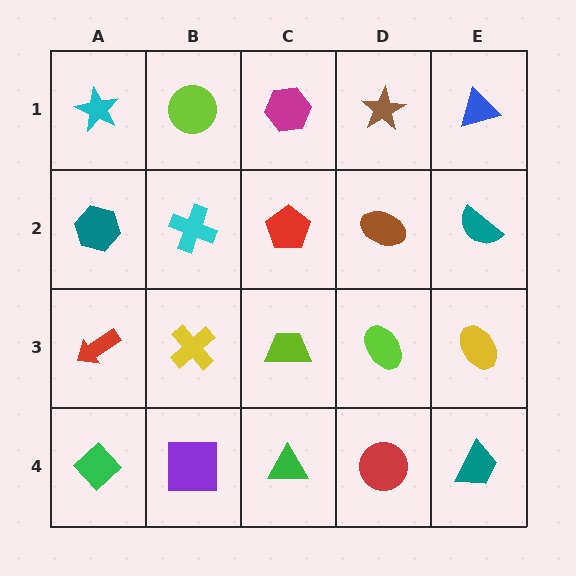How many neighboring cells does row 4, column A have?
2.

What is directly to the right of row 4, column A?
A purple square.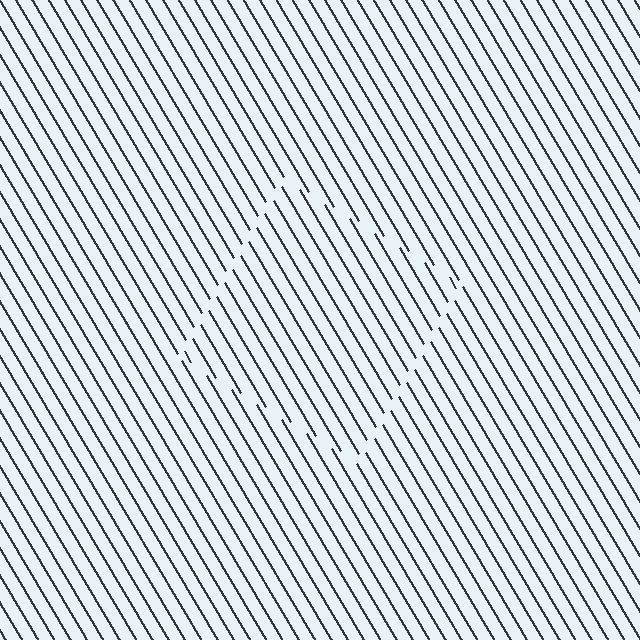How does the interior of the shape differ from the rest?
The interior of the shape contains the same grating, shifted by half a period — the contour is defined by the phase discontinuity where line-ends from the inner and outer gratings abut.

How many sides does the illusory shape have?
4 sides — the line-ends trace a square.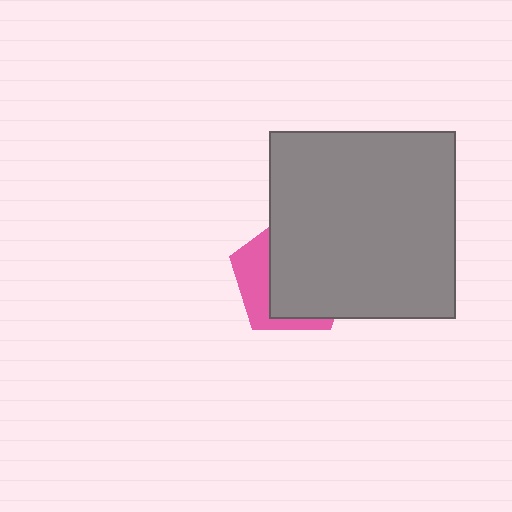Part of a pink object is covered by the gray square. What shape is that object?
It is a pentagon.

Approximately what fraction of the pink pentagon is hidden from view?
Roughly 68% of the pink pentagon is hidden behind the gray square.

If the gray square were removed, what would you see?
You would see the complete pink pentagon.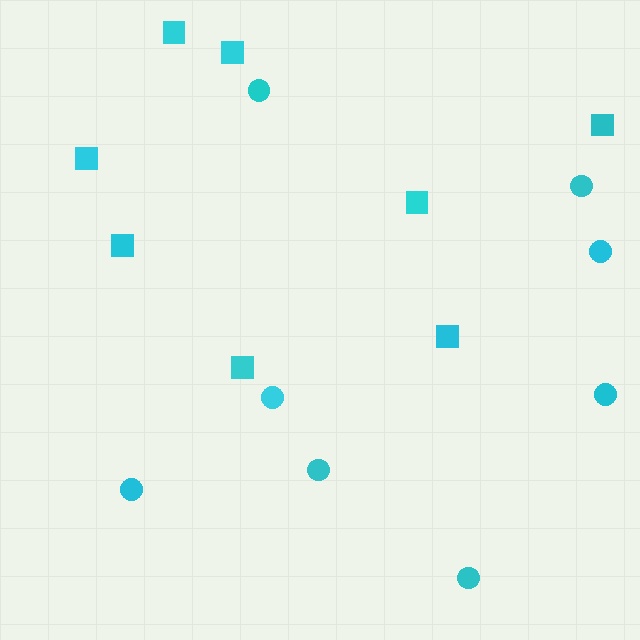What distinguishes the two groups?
There are 2 groups: one group of squares (8) and one group of circles (8).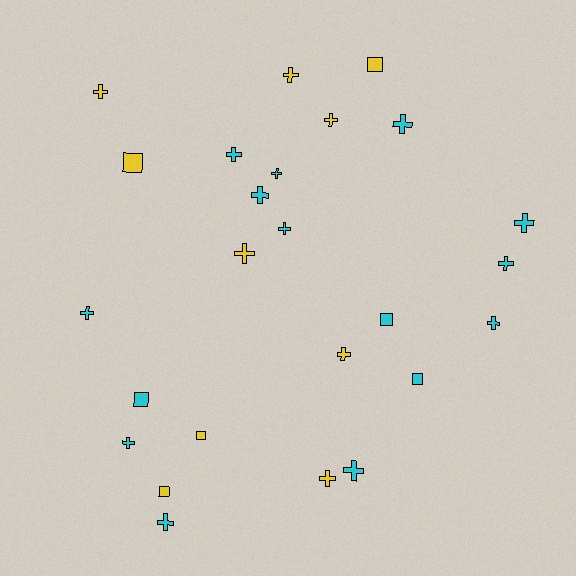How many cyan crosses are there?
There are 12 cyan crosses.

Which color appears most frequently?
Cyan, with 15 objects.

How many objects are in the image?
There are 25 objects.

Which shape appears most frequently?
Cross, with 18 objects.